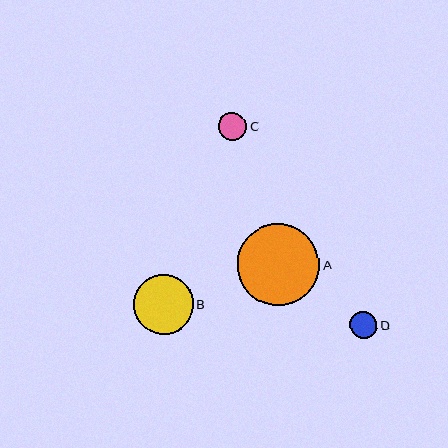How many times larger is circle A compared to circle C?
Circle A is approximately 2.9 times the size of circle C.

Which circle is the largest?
Circle A is the largest with a size of approximately 82 pixels.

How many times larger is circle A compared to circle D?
Circle A is approximately 3.0 times the size of circle D.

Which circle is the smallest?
Circle D is the smallest with a size of approximately 27 pixels.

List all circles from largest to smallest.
From largest to smallest: A, B, C, D.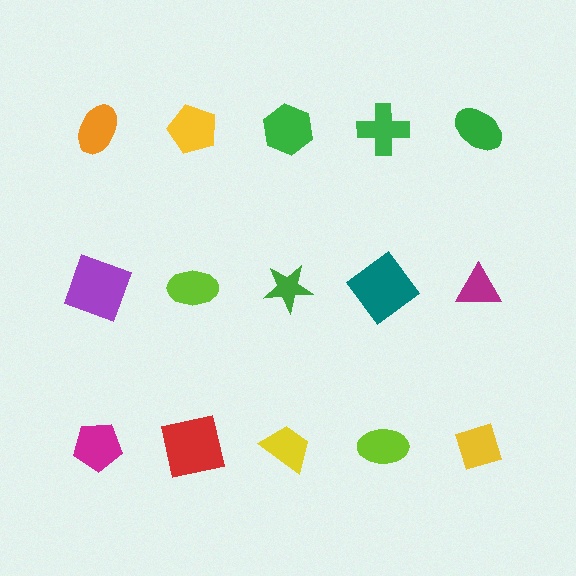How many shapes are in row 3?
5 shapes.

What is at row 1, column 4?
A green cross.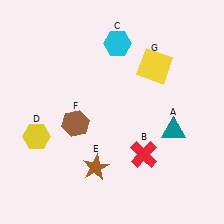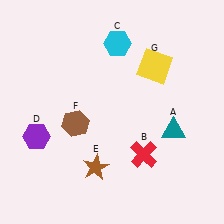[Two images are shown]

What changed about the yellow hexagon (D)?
In Image 1, D is yellow. In Image 2, it changed to purple.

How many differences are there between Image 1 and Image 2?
There is 1 difference between the two images.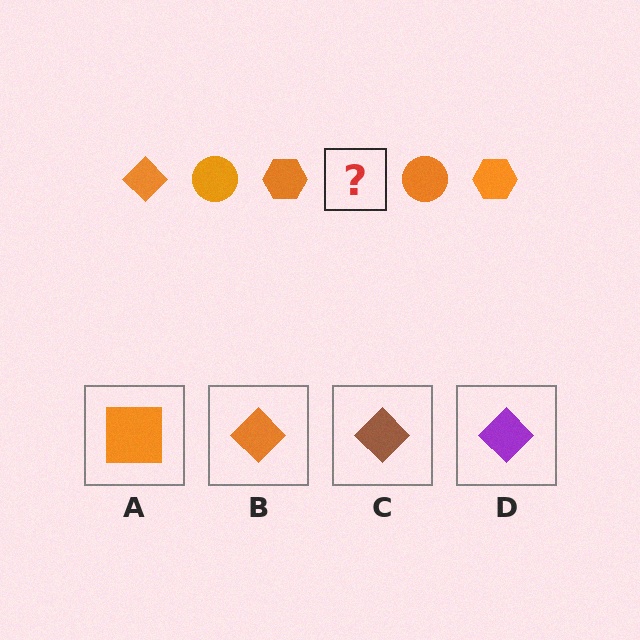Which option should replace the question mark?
Option B.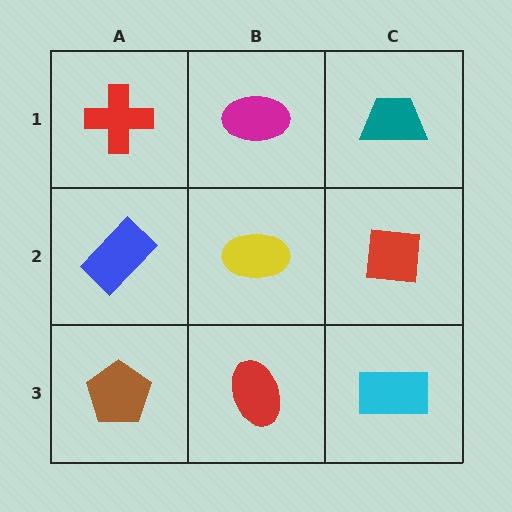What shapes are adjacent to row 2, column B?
A magenta ellipse (row 1, column B), a red ellipse (row 3, column B), a blue rectangle (row 2, column A), a red square (row 2, column C).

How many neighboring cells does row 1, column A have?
2.